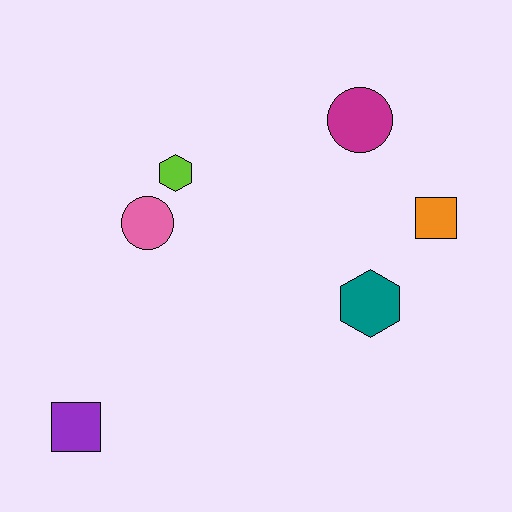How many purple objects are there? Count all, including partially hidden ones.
There is 1 purple object.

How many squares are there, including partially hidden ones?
There are 2 squares.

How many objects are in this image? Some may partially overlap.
There are 6 objects.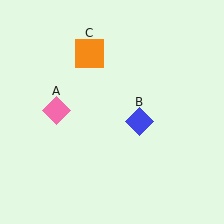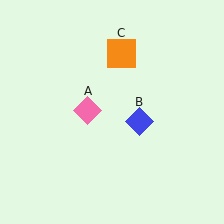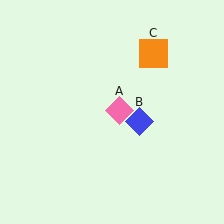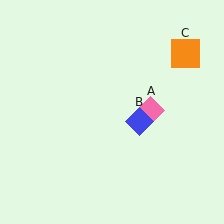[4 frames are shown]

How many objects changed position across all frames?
2 objects changed position: pink diamond (object A), orange square (object C).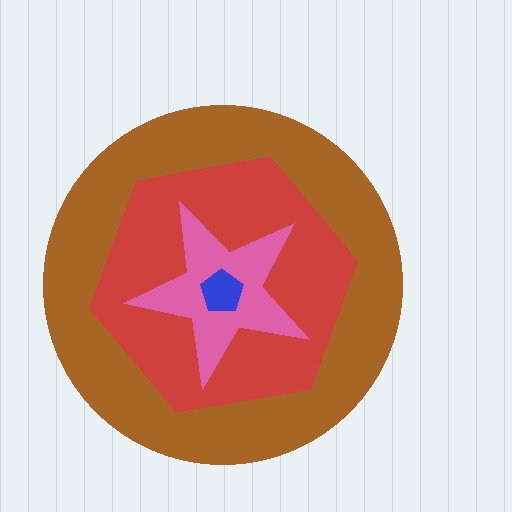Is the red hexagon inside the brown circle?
Yes.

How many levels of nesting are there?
4.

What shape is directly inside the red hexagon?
The pink star.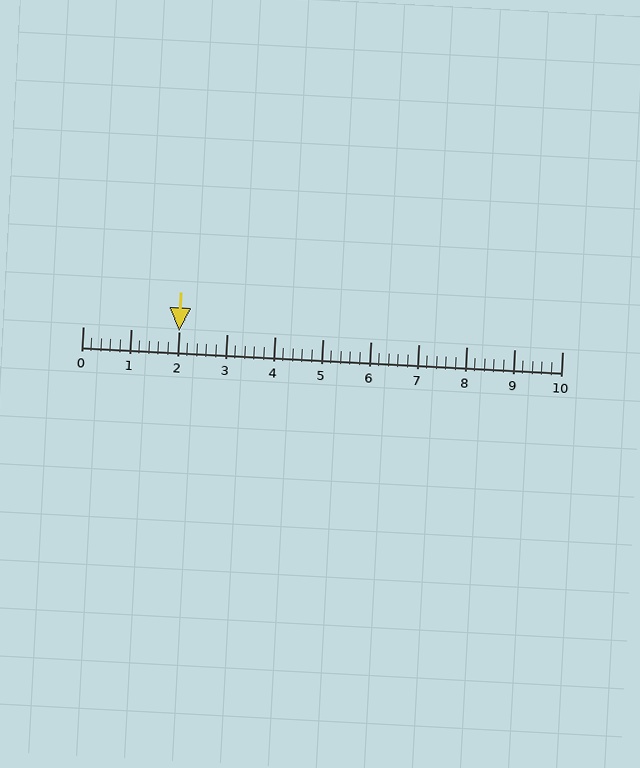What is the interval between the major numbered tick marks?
The major tick marks are spaced 1 units apart.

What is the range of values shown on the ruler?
The ruler shows values from 0 to 10.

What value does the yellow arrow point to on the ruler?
The yellow arrow points to approximately 2.0.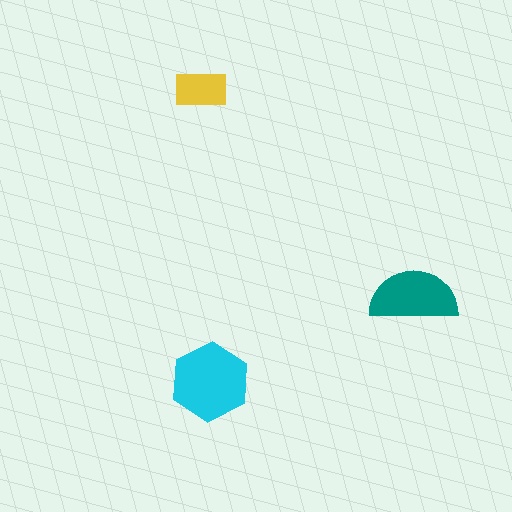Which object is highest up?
The yellow rectangle is topmost.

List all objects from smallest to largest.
The yellow rectangle, the teal semicircle, the cyan hexagon.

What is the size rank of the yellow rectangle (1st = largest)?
3rd.